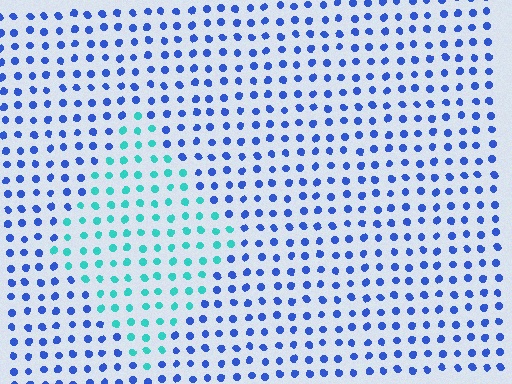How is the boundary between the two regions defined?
The boundary is defined purely by a slight shift in hue (about 52 degrees). Spacing, size, and orientation are identical on both sides.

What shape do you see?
I see a diamond.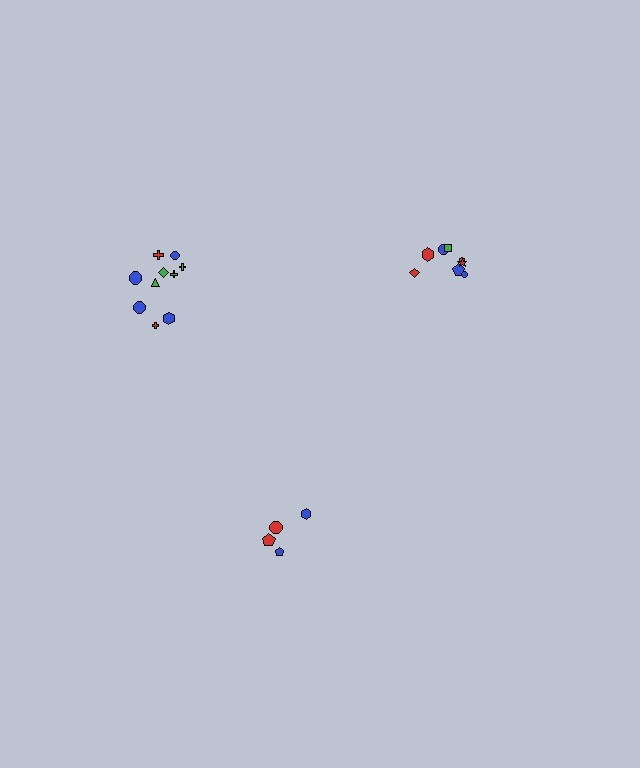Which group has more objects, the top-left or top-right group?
The top-left group.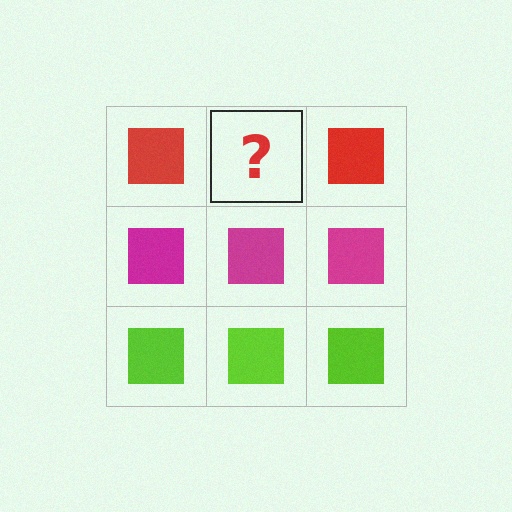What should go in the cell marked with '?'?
The missing cell should contain a red square.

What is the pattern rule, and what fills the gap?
The rule is that each row has a consistent color. The gap should be filled with a red square.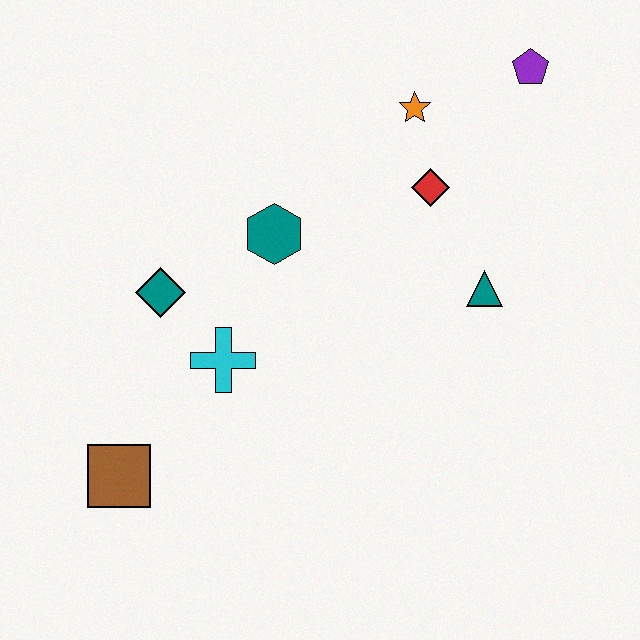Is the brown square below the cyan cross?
Yes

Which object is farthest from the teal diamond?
The purple pentagon is farthest from the teal diamond.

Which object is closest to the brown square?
The cyan cross is closest to the brown square.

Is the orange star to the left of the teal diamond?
No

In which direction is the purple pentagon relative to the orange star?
The purple pentagon is to the right of the orange star.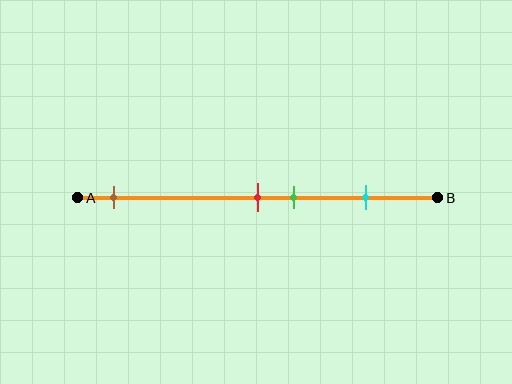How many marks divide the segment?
There are 4 marks dividing the segment.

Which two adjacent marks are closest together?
The red and green marks are the closest adjacent pair.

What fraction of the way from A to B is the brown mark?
The brown mark is approximately 10% (0.1) of the way from A to B.